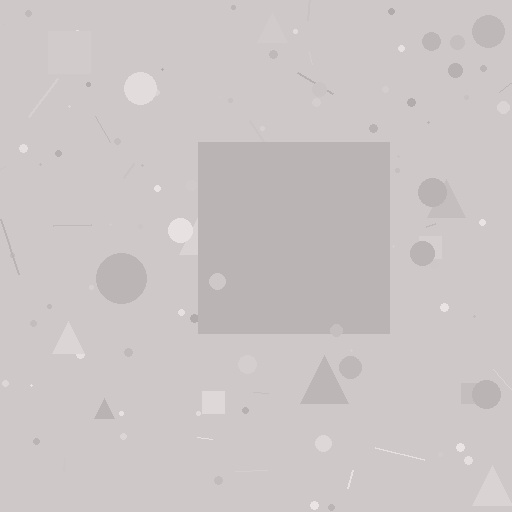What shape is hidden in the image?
A square is hidden in the image.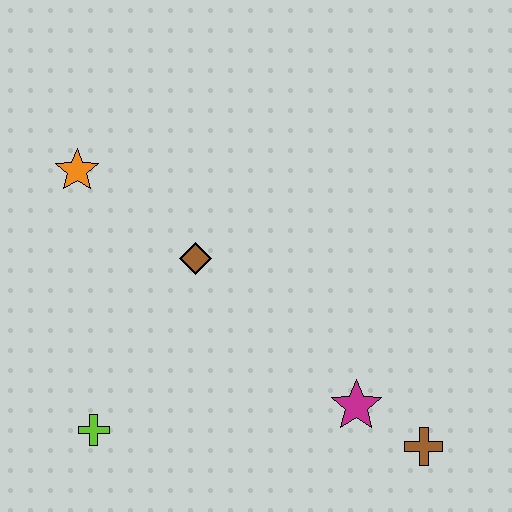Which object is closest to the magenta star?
The brown cross is closest to the magenta star.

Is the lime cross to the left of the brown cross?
Yes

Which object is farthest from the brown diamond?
The brown cross is farthest from the brown diamond.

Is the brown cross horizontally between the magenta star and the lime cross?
No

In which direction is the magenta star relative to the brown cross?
The magenta star is to the left of the brown cross.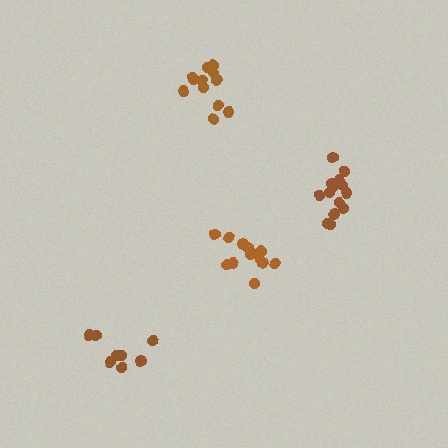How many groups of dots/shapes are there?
There are 4 groups.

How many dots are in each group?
Group 1: 8 dots, Group 2: 14 dots, Group 3: 12 dots, Group 4: 13 dots (47 total).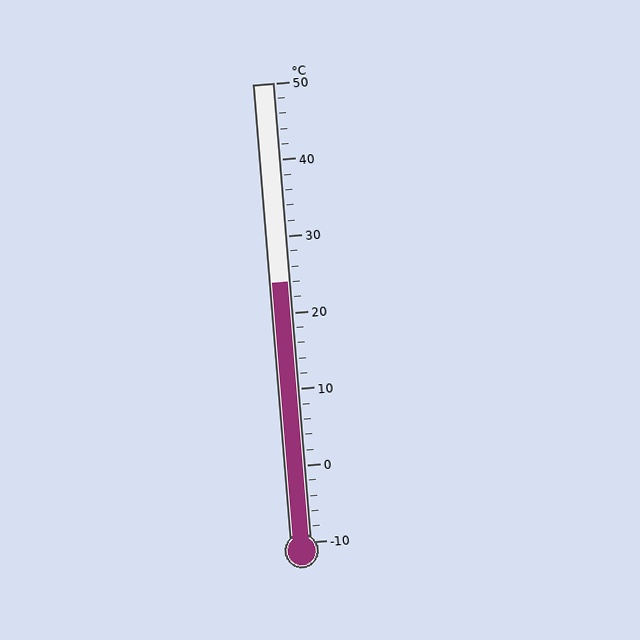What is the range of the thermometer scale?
The thermometer scale ranges from -10°C to 50°C.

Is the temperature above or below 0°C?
The temperature is above 0°C.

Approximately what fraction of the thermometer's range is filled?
The thermometer is filled to approximately 55% of its range.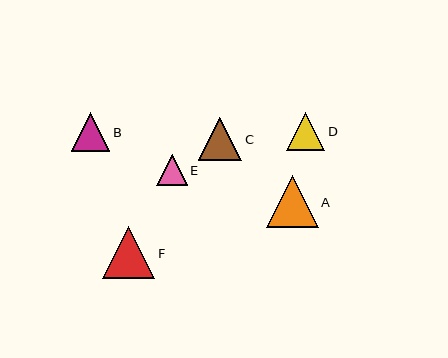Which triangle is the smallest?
Triangle E is the smallest with a size of approximately 31 pixels.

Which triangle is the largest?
Triangle F is the largest with a size of approximately 52 pixels.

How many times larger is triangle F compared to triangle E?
Triangle F is approximately 1.7 times the size of triangle E.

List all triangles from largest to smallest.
From largest to smallest: F, A, C, B, D, E.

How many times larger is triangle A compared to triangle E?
Triangle A is approximately 1.7 times the size of triangle E.